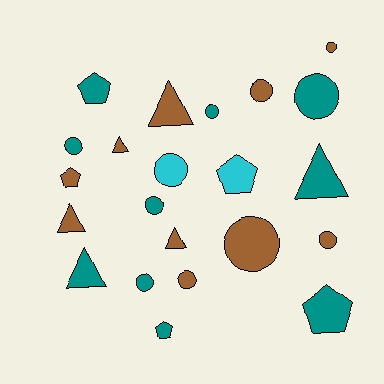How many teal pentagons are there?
There are 3 teal pentagons.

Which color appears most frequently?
Teal, with 10 objects.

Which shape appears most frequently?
Circle, with 11 objects.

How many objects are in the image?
There are 22 objects.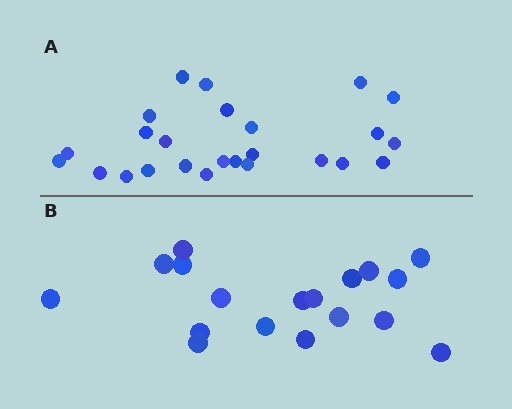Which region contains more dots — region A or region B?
Region A (the top region) has more dots.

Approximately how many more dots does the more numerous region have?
Region A has roughly 8 or so more dots than region B.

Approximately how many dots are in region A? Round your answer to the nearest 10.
About 20 dots. (The exact count is 25, which rounds to 20.)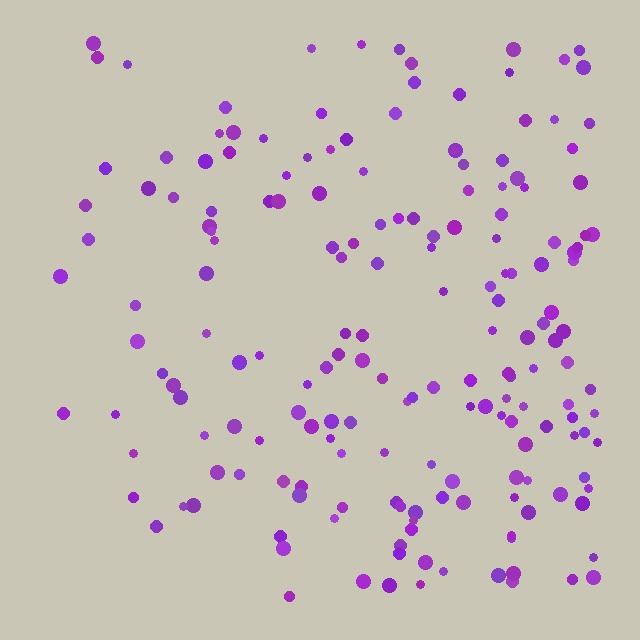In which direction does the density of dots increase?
From left to right, with the right side densest.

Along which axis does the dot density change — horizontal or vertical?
Horizontal.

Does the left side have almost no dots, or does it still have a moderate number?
Still a moderate number, just noticeably fewer than the right.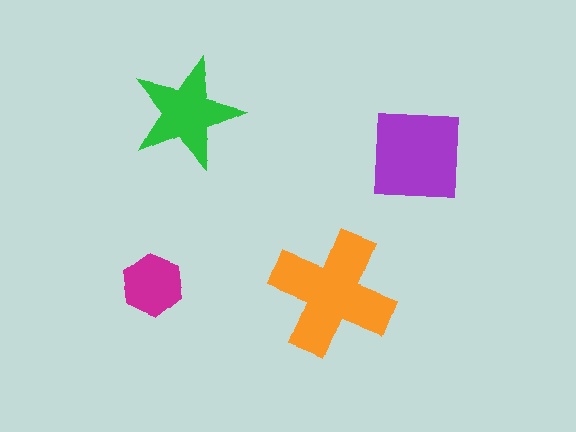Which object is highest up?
The green star is topmost.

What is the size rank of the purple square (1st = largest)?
2nd.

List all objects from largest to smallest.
The orange cross, the purple square, the green star, the magenta hexagon.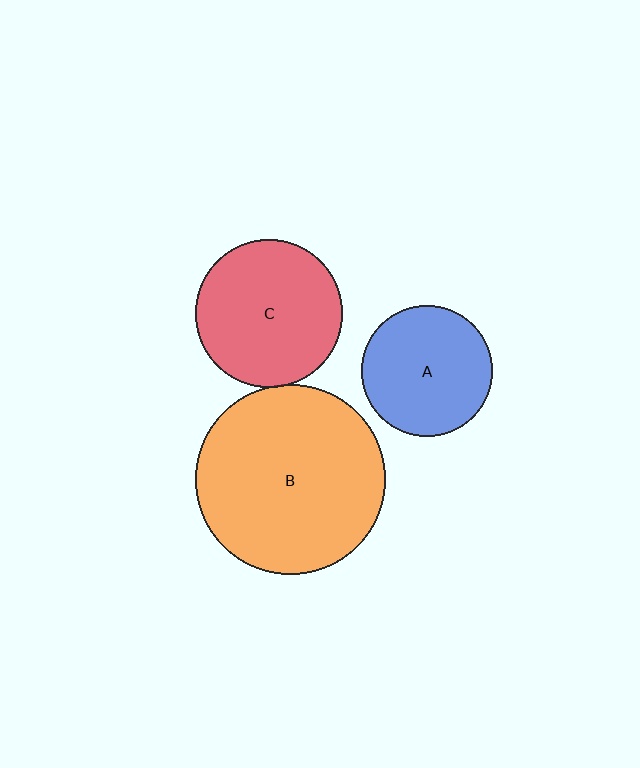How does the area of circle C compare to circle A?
Approximately 1.3 times.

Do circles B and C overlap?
Yes.